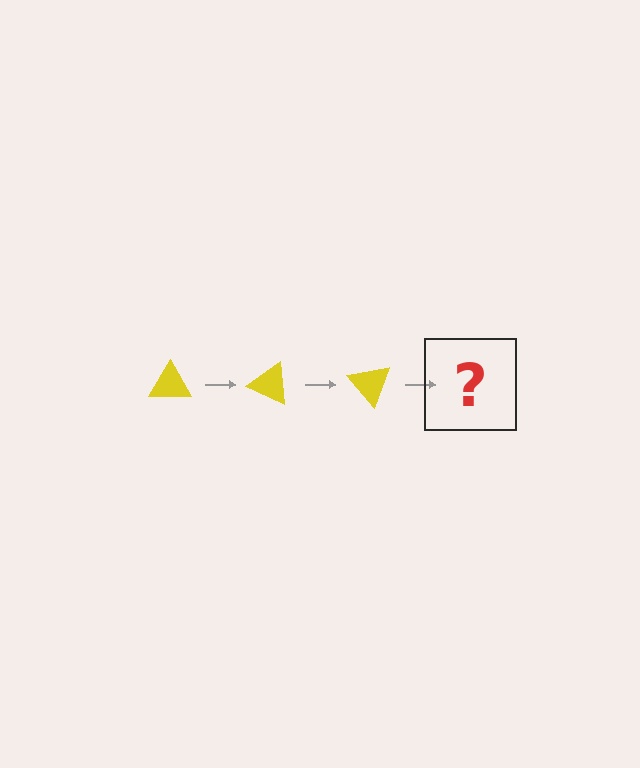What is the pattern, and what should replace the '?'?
The pattern is that the triangle rotates 25 degrees each step. The '?' should be a yellow triangle rotated 75 degrees.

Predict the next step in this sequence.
The next step is a yellow triangle rotated 75 degrees.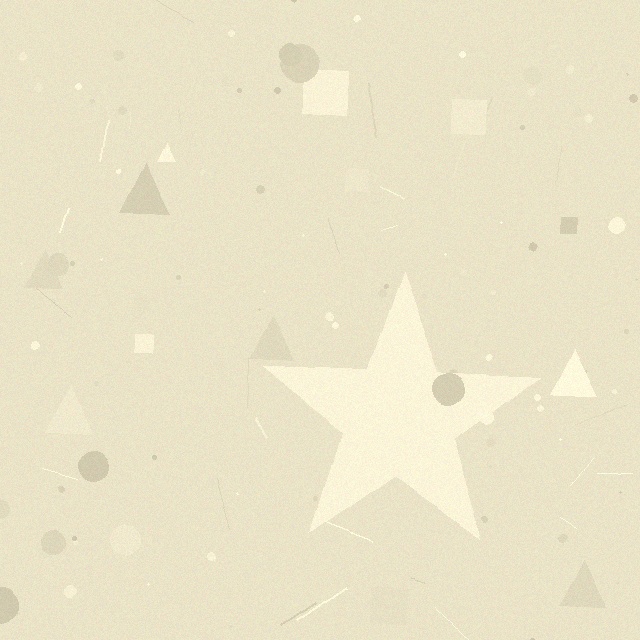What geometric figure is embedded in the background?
A star is embedded in the background.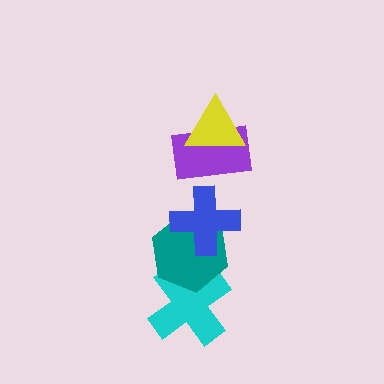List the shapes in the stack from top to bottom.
From top to bottom: the yellow triangle, the purple rectangle, the blue cross, the teal hexagon, the cyan cross.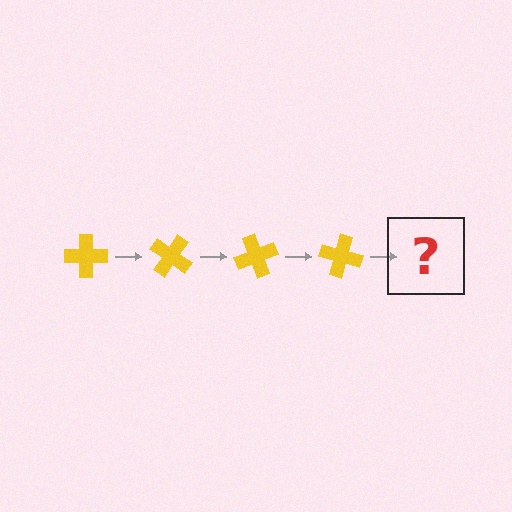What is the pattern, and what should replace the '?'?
The pattern is that the cross rotates 35 degrees each step. The '?' should be a yellow cross rotated 140 degrees.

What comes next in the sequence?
The next element should be a yellow cross rotated 140 degrees.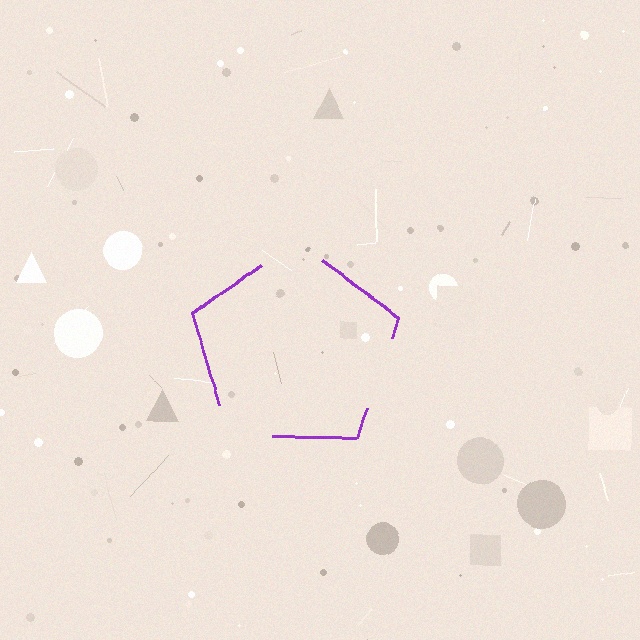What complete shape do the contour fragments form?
The contour fragments form a pentagon.